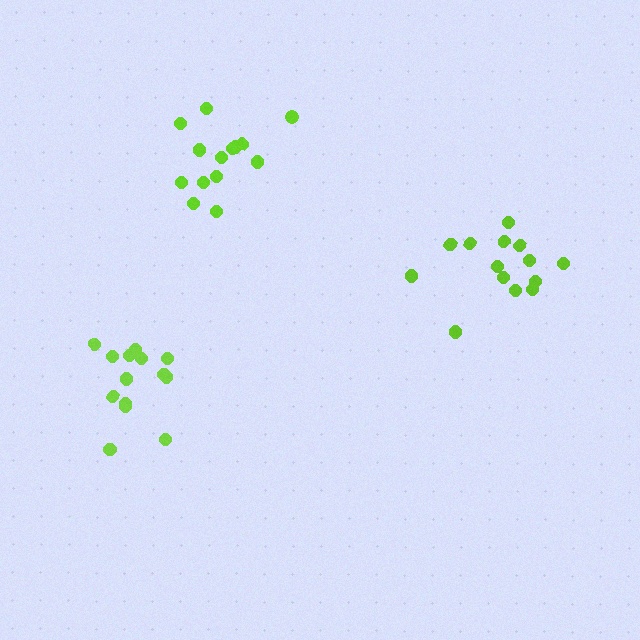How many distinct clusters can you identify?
There are 3 distinct clusters.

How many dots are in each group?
Group 1: 14 dots, Group 2: 14 dots, Group 3: 14 dots (42 total).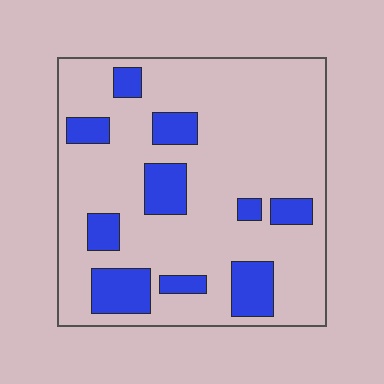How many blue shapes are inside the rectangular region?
10.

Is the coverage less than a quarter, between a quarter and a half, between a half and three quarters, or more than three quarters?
Less than a quarter.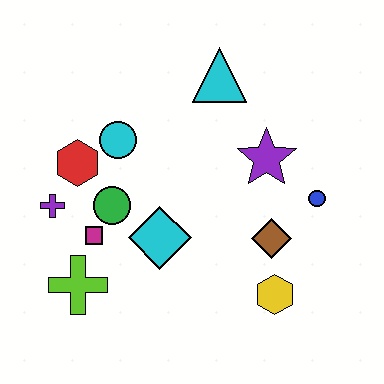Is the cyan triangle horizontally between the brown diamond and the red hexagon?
Yes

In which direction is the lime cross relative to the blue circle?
The lime cross is to the left of the blue circle.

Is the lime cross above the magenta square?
No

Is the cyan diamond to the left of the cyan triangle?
Yes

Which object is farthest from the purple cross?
The blue circle is farthest from the purple cross.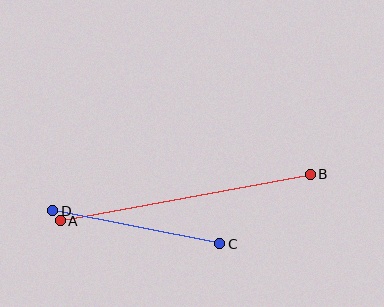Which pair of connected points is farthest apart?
Points A and B are farthest apart.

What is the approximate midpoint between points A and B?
The midpoint is at approximately (185, 198) pixels.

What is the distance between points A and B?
The distance is approximately 254 pixels.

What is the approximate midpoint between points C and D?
The midpoint is at approximately (136, 227) pixels.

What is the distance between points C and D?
The distance is approximately 170 pixels.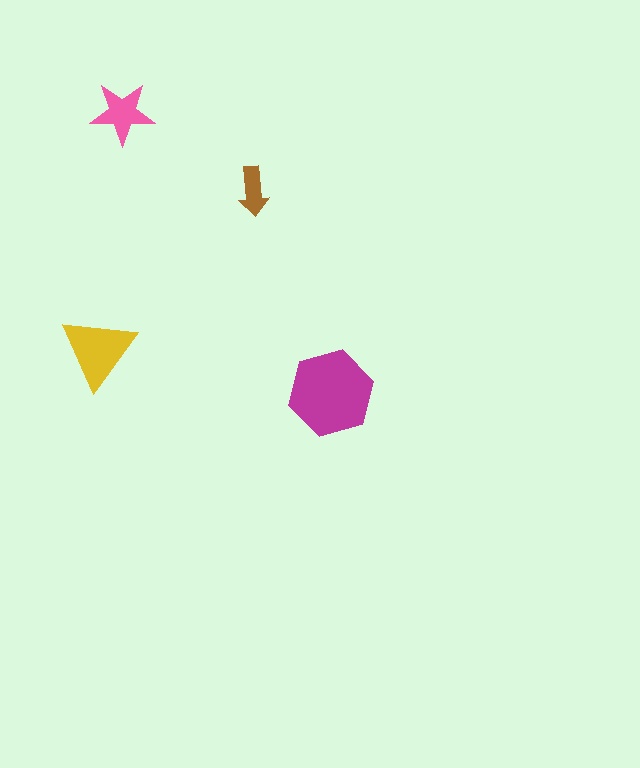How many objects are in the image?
There are 4 objects in the image.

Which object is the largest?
The magenta hexagon.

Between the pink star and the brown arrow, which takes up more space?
The pink star.